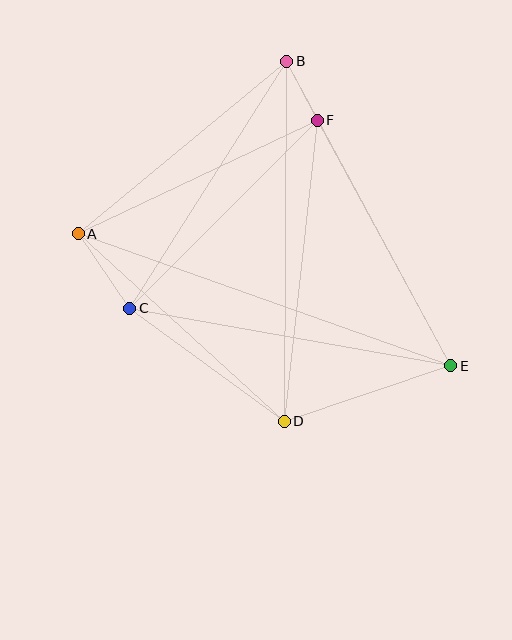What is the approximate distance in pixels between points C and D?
The distance between C and D is approximately 192 pixels.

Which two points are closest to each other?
Points B and F are closest to each other.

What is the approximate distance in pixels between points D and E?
The distance between D and E is approximately 175 pixels.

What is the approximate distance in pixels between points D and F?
The distance between D and F is approximately 303 pixels.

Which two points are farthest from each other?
Points A and E are farthest from each other.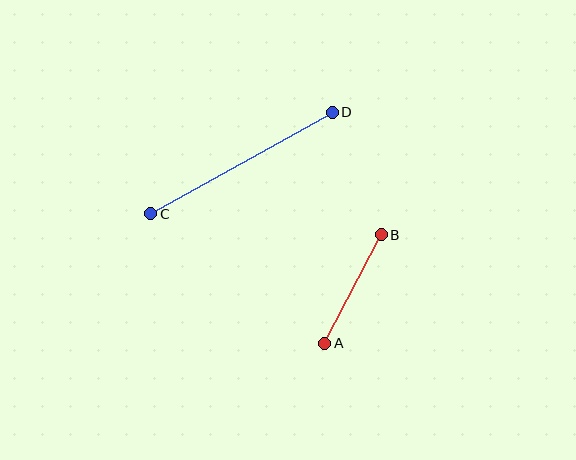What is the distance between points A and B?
The distance is approximately 122 pixels.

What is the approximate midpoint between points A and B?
The midpoint is at approximately (353, 289) pixels.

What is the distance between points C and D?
The distance is approximately 208 pixels.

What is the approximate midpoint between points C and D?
The midpoint is at approximately (242, 163) pixels.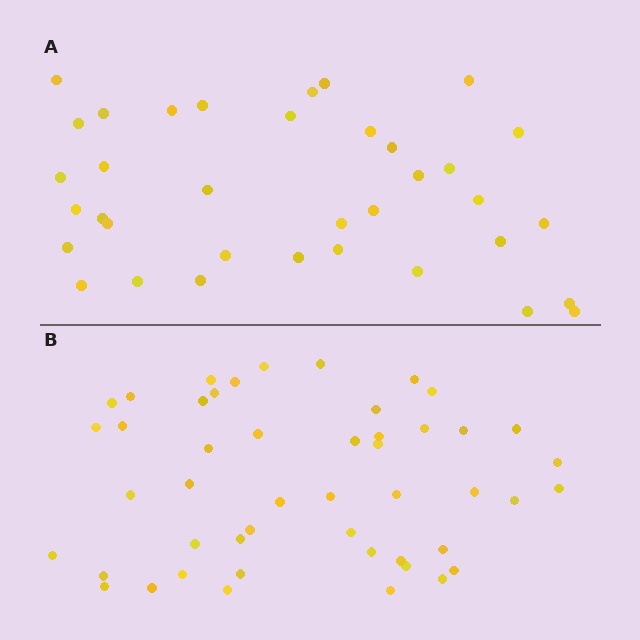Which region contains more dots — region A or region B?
Region B (the bottom region) has more dots.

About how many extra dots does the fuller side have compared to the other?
Region B has roughly 12 or so more dots than region A.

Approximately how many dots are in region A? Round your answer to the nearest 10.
About 40 dots. (The exact count is 36, which rounds to 40.)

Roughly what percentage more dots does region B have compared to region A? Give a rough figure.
About 35% more.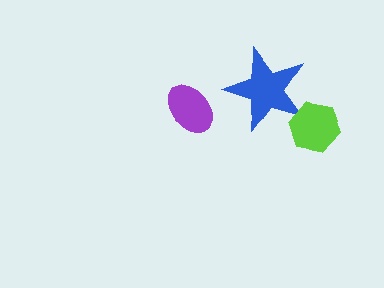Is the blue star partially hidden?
Yes, it is partially covered by another shape.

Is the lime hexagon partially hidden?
No, no other shape covers it.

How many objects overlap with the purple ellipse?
0 objects overlap with the purple ellipse.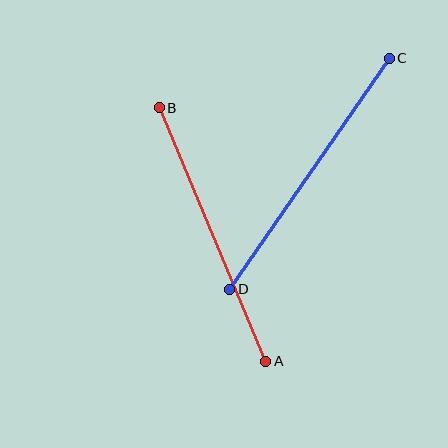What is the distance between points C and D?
The distance is approximately 280 pixels.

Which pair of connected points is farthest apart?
Points C and D are farthest apart.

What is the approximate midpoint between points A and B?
The midpoint is at approximately (213, 234) pixels.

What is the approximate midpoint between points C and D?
The midpoint is at approximately (309, 174) pixels.